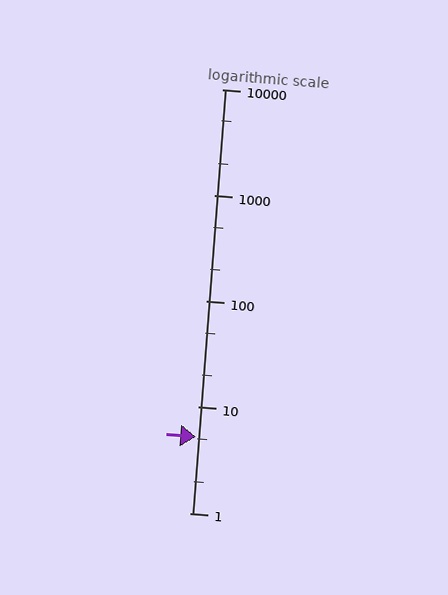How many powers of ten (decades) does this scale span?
The scale spans 4 decades, from 1 to 10000.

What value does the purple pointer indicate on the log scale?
The pointer indicates approximately 5.2.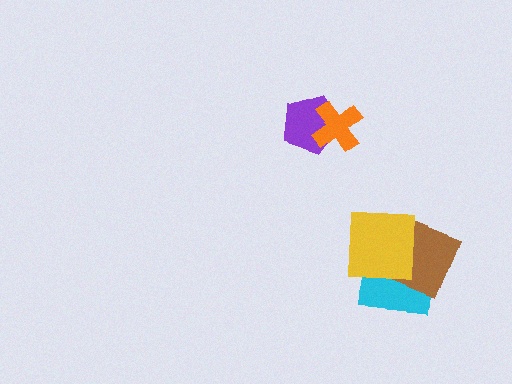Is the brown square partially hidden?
Yes, it is partially covered by another shape.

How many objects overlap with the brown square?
2 objects overlap with the brown square.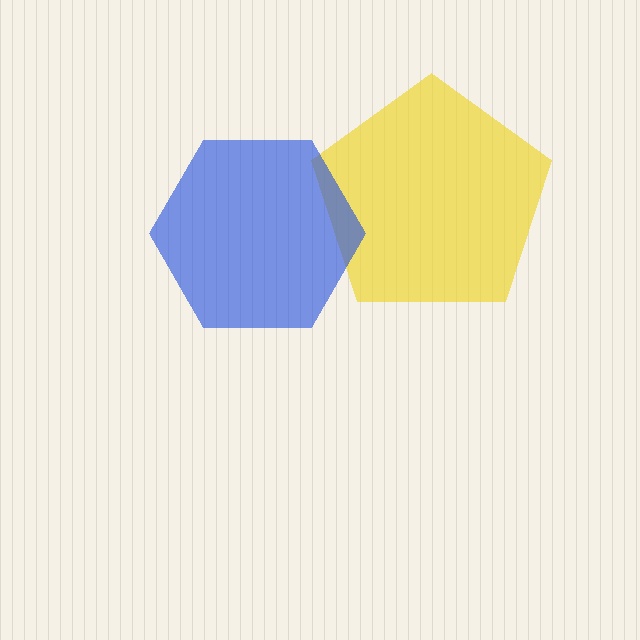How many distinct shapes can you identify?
There are 2 distinct shapes: a yellow pentagon, a blue hexagon.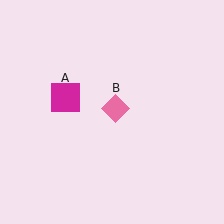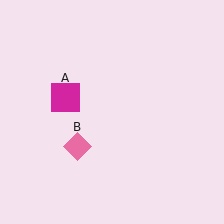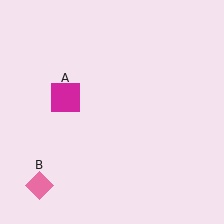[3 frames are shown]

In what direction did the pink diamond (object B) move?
The pink diamond (object B) moved down and to the left.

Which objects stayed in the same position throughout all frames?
Magenta square (object A) remained stationary.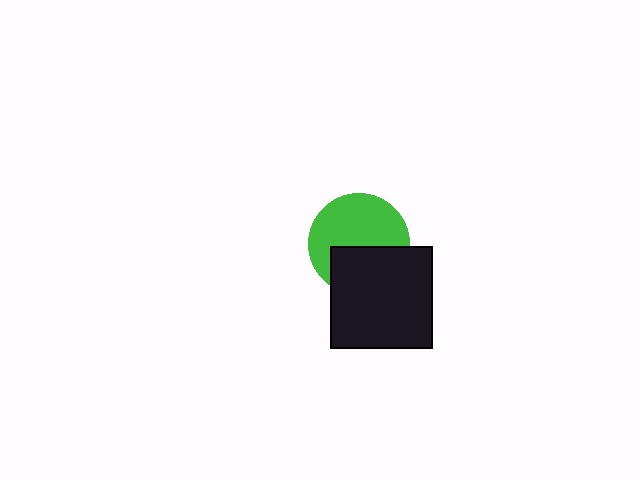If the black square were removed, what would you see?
You would see the complete green circle.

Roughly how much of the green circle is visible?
About half of it is visible (roughly 59%).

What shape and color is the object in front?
The object in front is a black square.